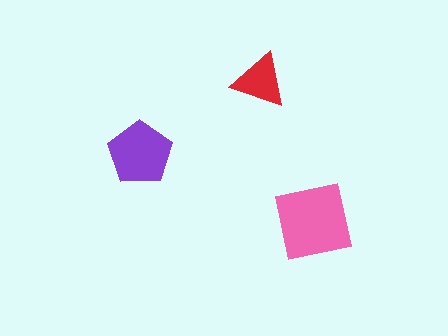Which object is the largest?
The pink square.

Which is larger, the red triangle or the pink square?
The pink square.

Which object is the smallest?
The red triangle.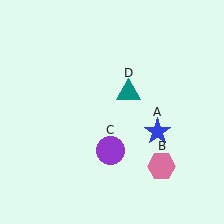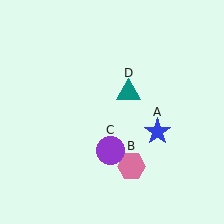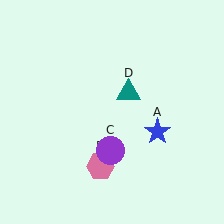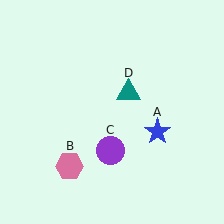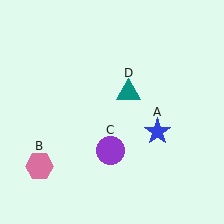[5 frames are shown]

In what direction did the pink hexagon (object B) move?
The pink hexagon (object B) moved left.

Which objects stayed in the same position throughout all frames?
Blue star (object A) and purple circle (object C) and teal triangle (object D) remained stationary.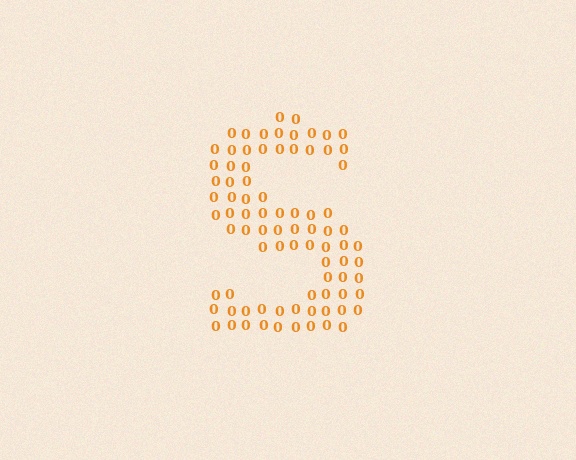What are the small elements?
The small elements are digit 0's.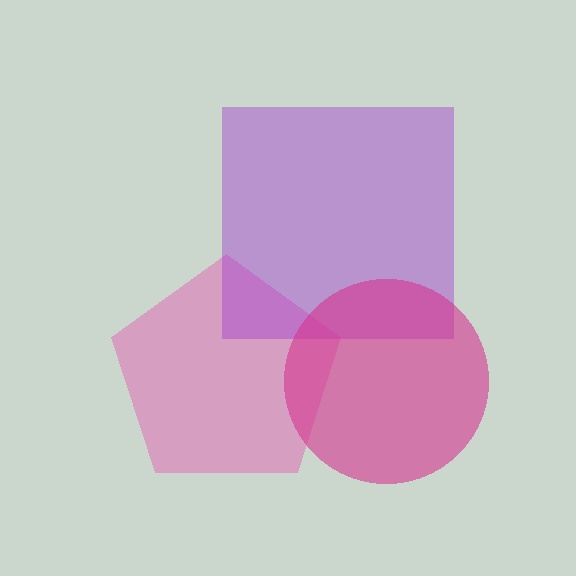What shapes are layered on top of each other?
The layered shapes are: a pink pentagon, a purple square, a magenta circle.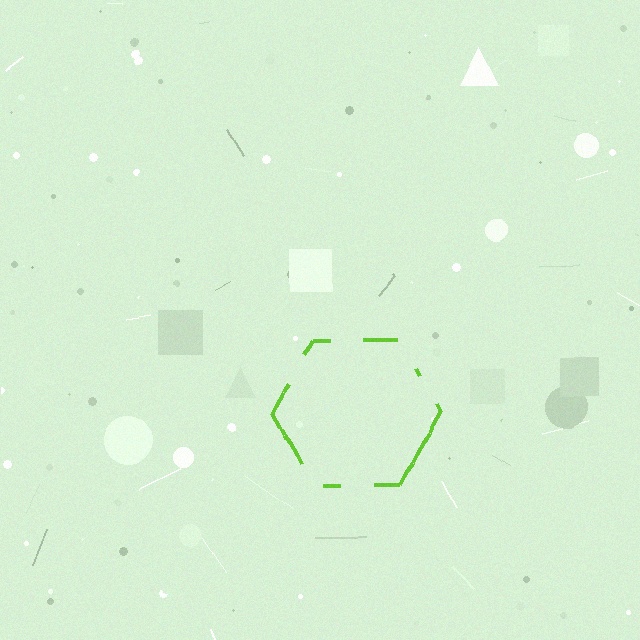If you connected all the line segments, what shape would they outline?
They would outline a hexagon.